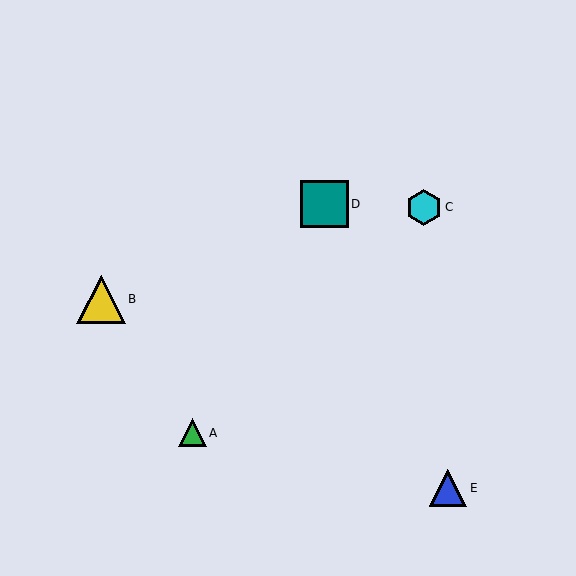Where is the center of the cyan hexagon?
The center of the cyan hexagon is at (424, 207).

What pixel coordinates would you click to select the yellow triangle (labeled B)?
Click at (101, 299) to select the yellow triangle B.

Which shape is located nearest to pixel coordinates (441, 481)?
The blue triangle (labeled E) at (448, 488) is nearest to that location.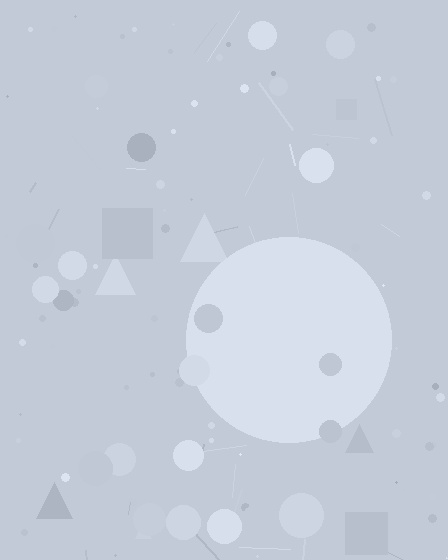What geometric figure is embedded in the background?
A circle is embedded in the background.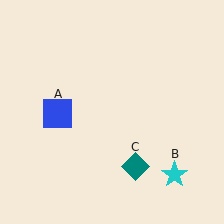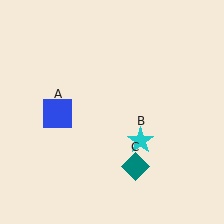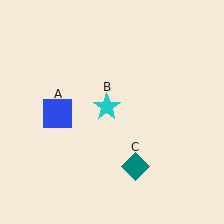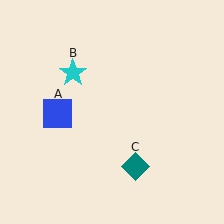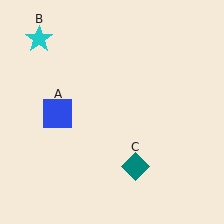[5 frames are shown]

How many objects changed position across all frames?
1 object changed position: cyan star (object B).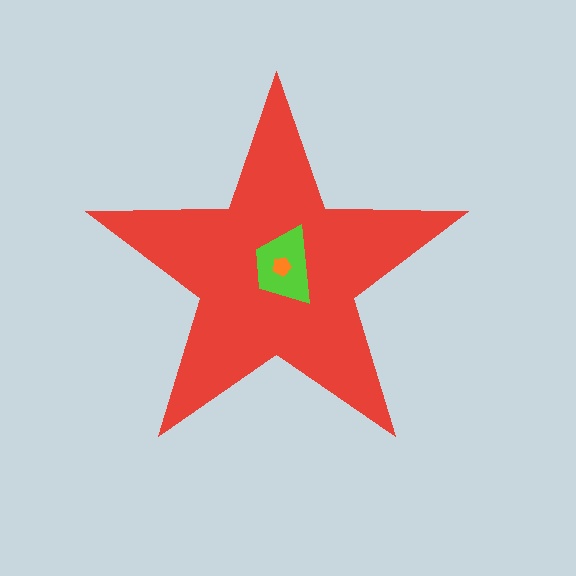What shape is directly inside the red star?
The lime trapezoid.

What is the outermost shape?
The red star.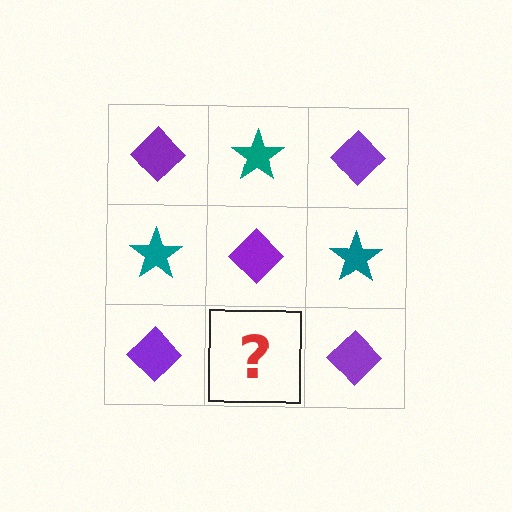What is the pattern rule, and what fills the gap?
The rule is that it alternates purple diamond and teal star in a checkerboard pattern. The gap should be filled with a teal star.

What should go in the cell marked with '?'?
The missing cell should contain a teal star.